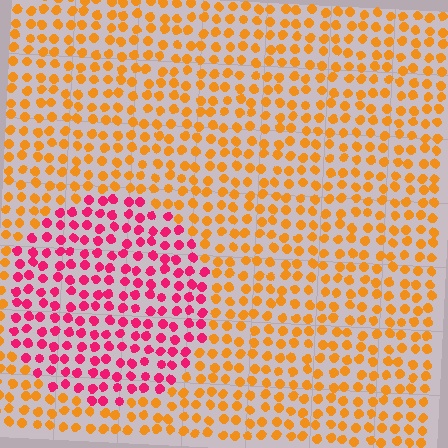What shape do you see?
I see a circle.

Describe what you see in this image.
The image is filled with small orange elements in a uniform arrangement. A circle-shaped region is visible where the elements are tinted to a slightly different hue, forming a subtle color boundary.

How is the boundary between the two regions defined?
The boundary is defined purely by a slight shift in hue (about 57 degrees). Spacing, size, and orientation are identical on both sides.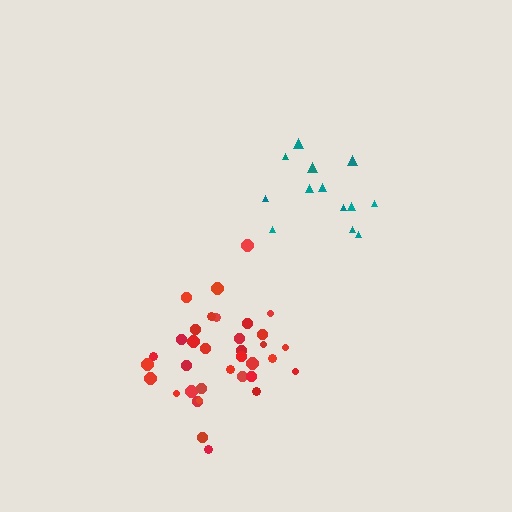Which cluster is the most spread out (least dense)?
Teal.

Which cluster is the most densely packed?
Red.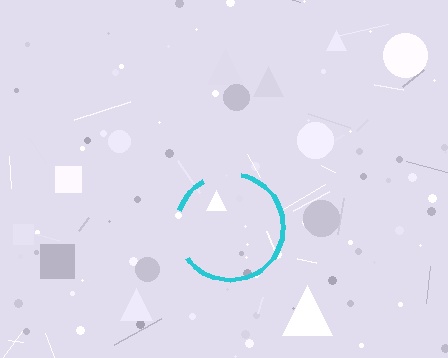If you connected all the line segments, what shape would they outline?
They would outline a circle.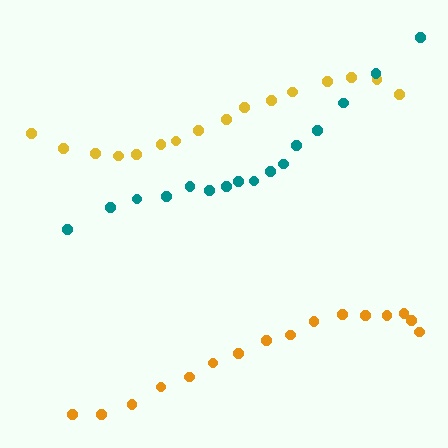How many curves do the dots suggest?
There are 3 distinct paths.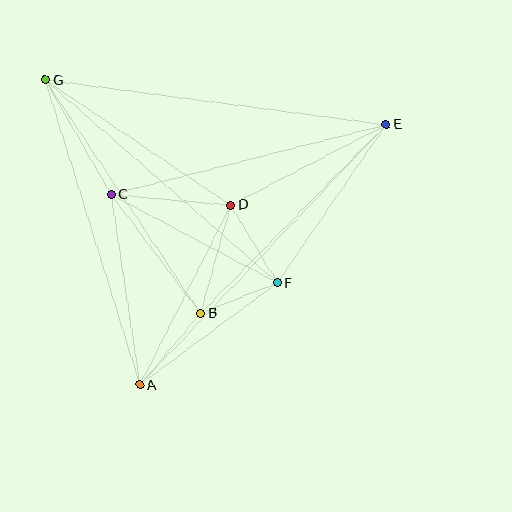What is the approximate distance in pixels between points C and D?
The distance between C and D is approximately 121 pixels.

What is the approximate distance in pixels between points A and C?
The distance between A and C is approximately 193 pixels.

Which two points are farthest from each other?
Points A and E are farthest from each other.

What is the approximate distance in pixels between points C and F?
The distance between C and F is approximately 189 pixels.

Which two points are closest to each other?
Points B and F are closest to each other.